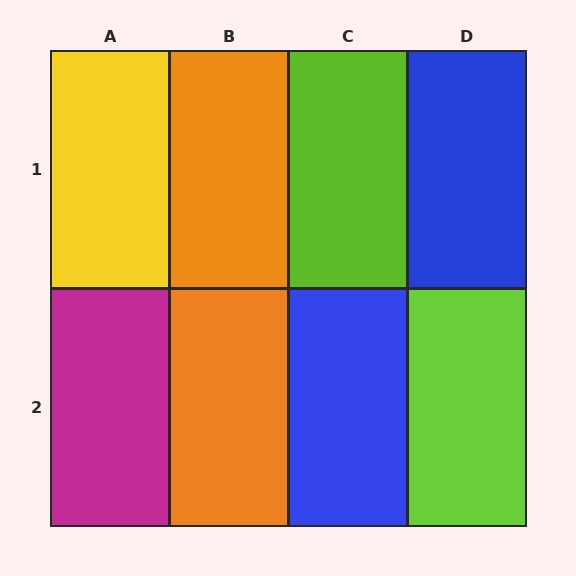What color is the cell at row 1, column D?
Blue.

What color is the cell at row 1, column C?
Lime.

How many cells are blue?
2 cells are blue.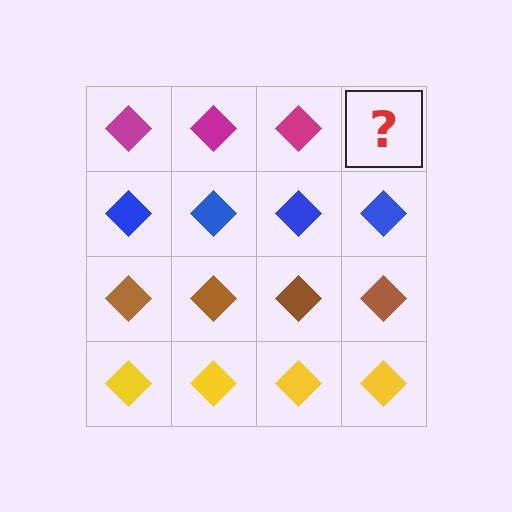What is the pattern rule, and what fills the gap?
The rule is that each row has a consistent color. The gap should be filled with a magenta diamond.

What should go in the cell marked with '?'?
The missing cell should contain a magenta diamond.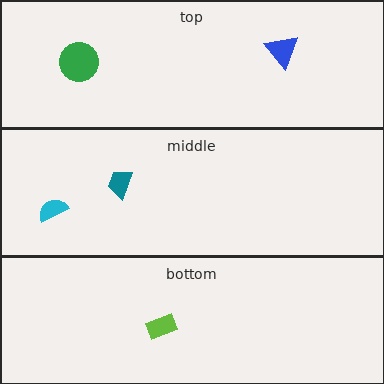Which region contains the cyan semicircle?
The middle region.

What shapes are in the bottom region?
The lime rectangle.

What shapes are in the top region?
The green circle, the blue triangle.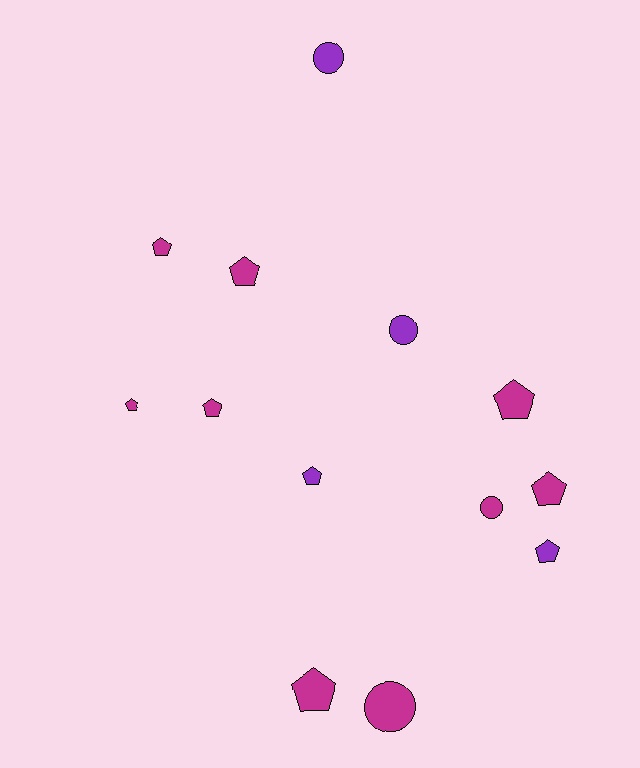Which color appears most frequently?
Magenta, with 9 objects.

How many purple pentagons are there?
There are 2 purple pentagons.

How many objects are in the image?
There are 13 objects.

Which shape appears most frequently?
Pentagon, with 9 objects.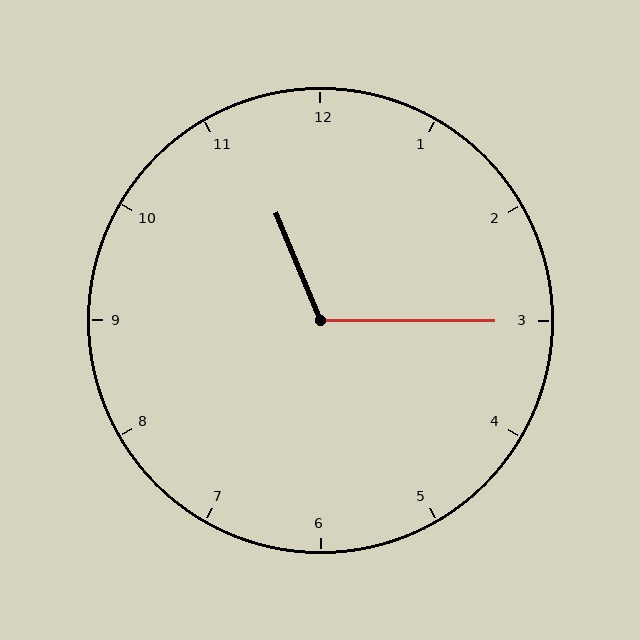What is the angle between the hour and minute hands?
Approximately 112 degrees.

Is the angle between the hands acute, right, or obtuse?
It is obtuse.